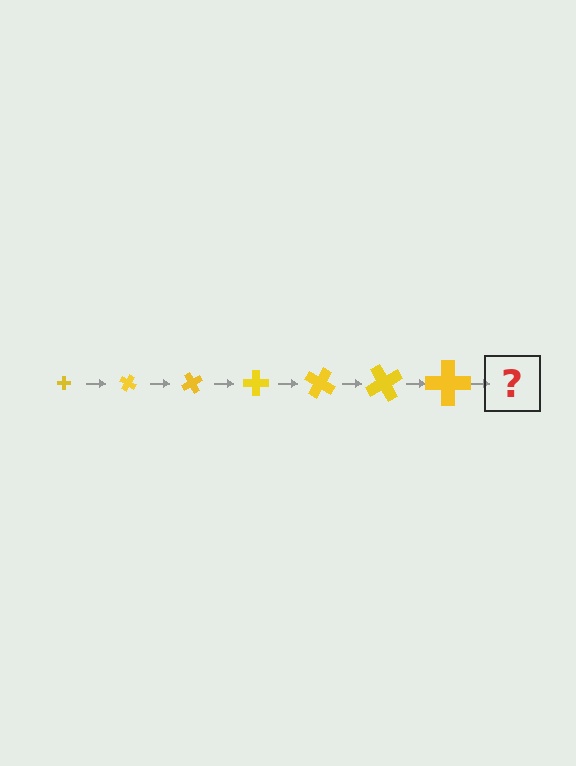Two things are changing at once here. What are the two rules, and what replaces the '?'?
The two rules are that the cross grows larger each step and it rotates 30 degrees each step. The '?' should be a cross, larger than the previous one and rotated 210 degrees from the start.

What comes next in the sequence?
The next element should be a cross, larger than the previous one and rotated 210 degrees from the start.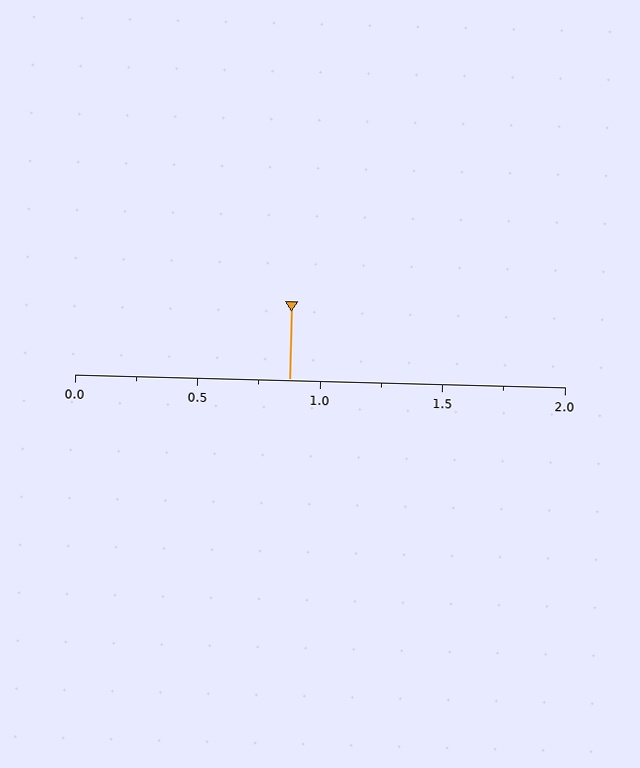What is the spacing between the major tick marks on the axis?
The major ticks are spaced 0.5 apart.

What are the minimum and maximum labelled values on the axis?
The axis runs from 0.0 to 2.0.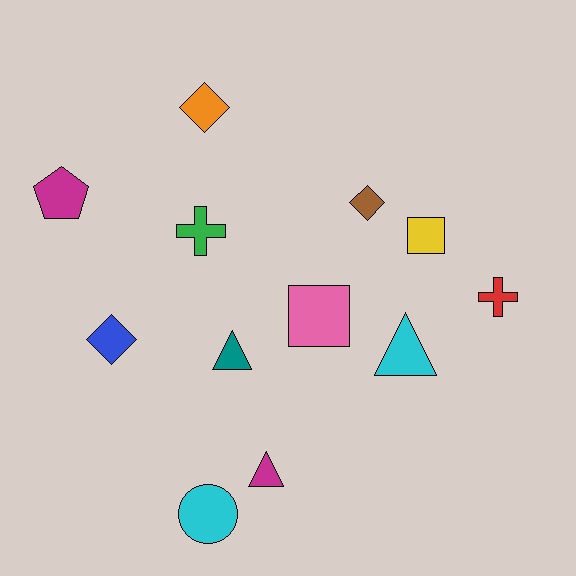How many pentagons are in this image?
There is 1 pentagon.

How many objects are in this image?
There are 12 objects.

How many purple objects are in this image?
There are no purple objects.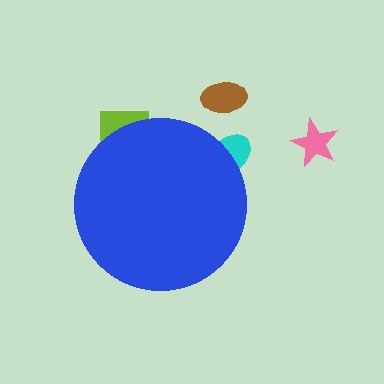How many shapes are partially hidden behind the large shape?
2 shapes are partially hidden.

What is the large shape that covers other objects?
A blue circle.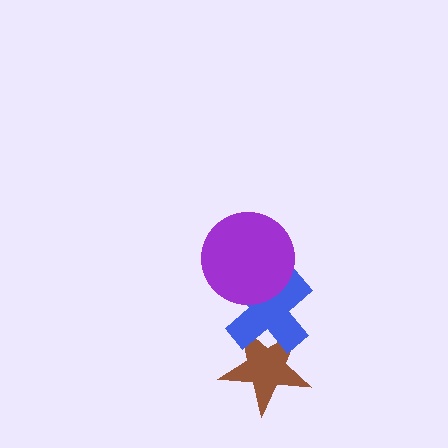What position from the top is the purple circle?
The purple circle is 1st from the top.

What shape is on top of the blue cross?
The purple circle is on top of the blue cross.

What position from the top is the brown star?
The brown star is 3rd from the top.